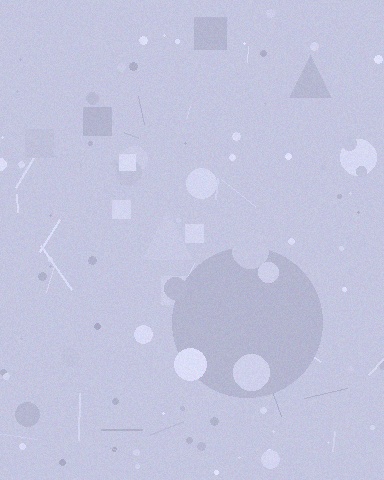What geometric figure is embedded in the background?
A circle is embedded in the background.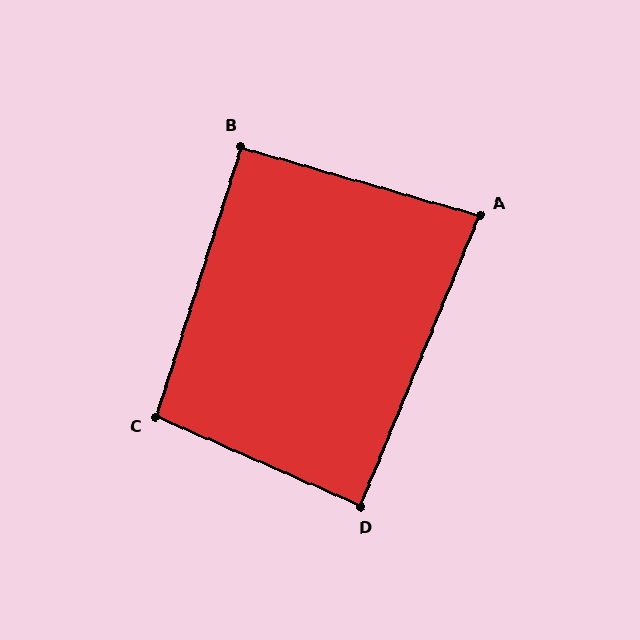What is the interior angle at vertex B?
Approximately 91 degrees (approximately right).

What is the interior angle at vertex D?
Approximately 89 degrees (approximately right).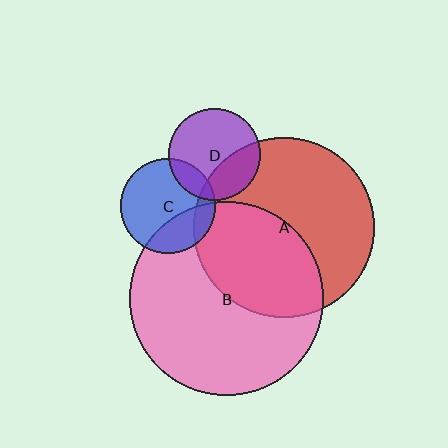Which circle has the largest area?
Circle B (pink).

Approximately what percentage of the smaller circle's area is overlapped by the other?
Approximately 30%.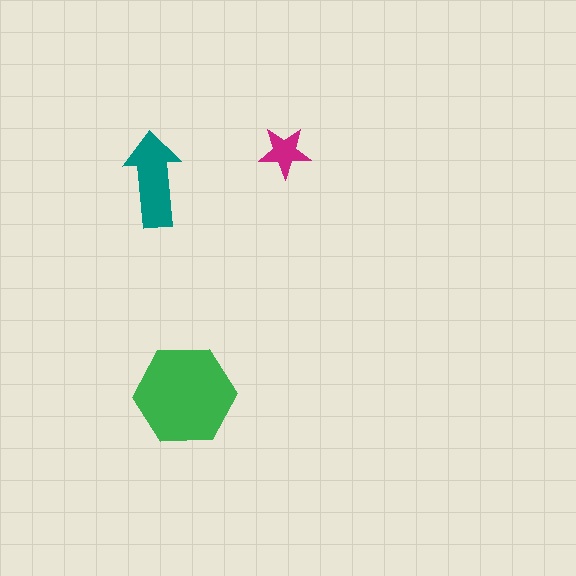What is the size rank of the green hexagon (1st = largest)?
1st.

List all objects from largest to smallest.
The green hexagon, the teal arrow, the magenta star.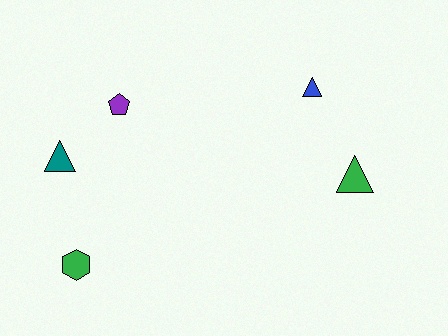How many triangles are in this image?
There are 3 triangles.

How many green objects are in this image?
There are 2 green objects.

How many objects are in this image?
There are 5 objects.